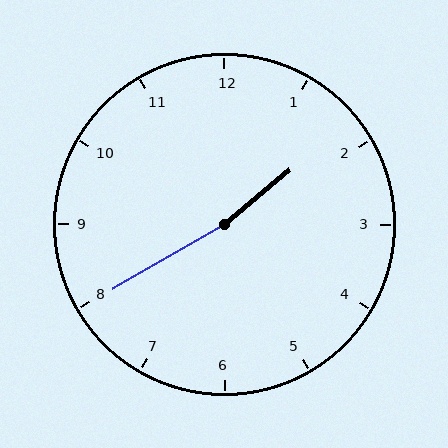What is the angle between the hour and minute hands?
Approximately 170 degrees.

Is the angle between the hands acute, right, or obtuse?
It is obtuse.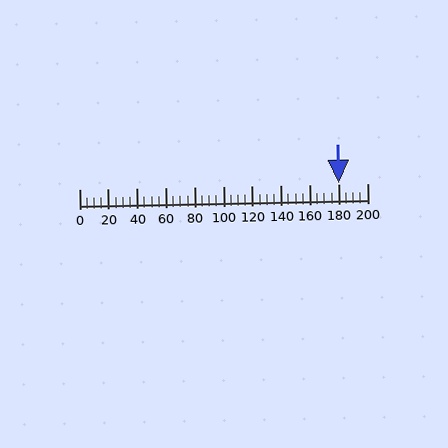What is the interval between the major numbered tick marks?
The major tick marks are spaced 20 units apart.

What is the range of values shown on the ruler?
The ruler shows values from 0 to 200.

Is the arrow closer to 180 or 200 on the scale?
The arrow is closer to 180.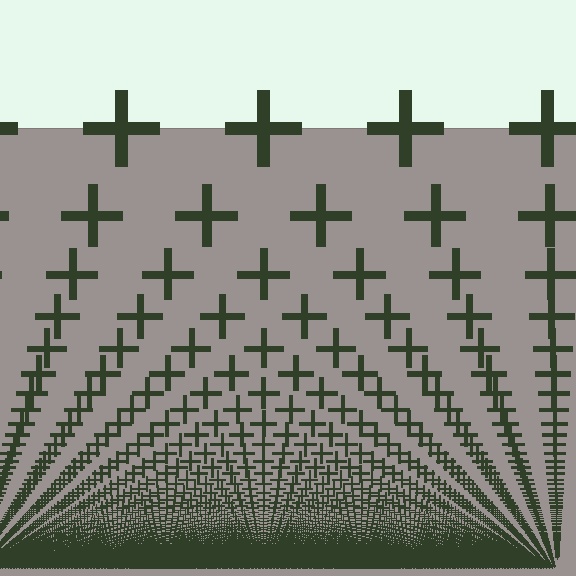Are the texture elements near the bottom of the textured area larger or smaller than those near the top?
Smaller. The gradient is inverted — elements near the bottom are smaller and denser.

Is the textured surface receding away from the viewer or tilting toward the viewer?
The surface appears to tilt toward the viewer. Texture elements get larger and sparser toward the top.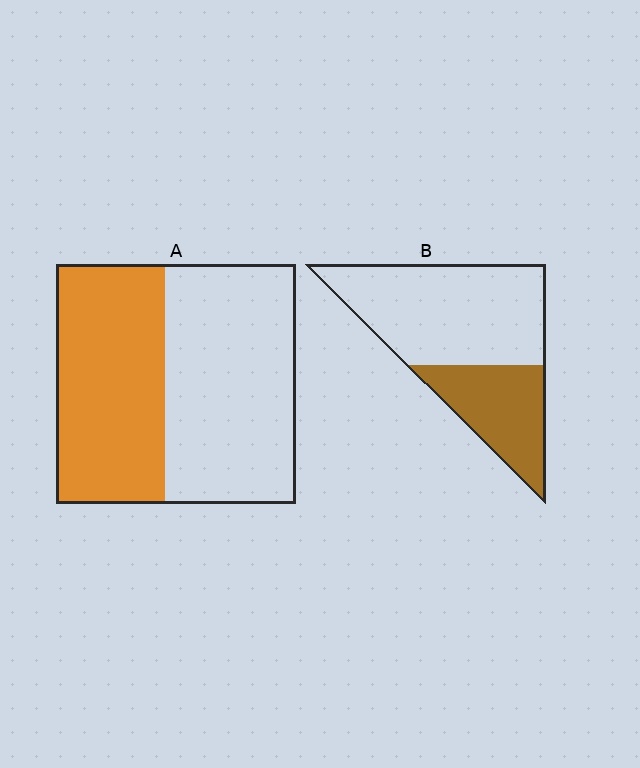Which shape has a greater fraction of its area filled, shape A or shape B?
Shape A.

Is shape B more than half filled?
No.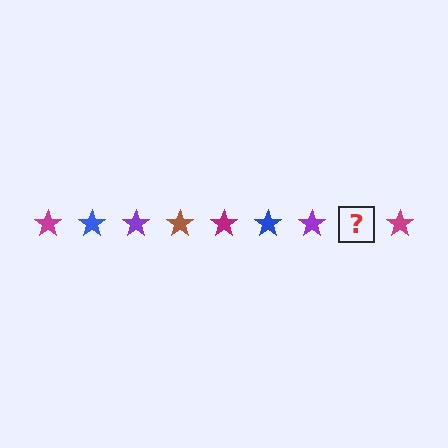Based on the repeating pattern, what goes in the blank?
The blank should be a brown star.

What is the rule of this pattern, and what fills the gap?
The rule is that the pattern cycles through magenta, blue, purple, brown stars. The gap should be filled with a brown star.